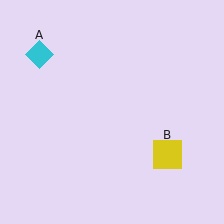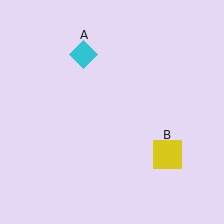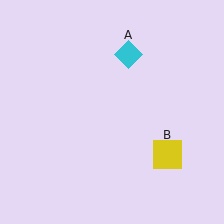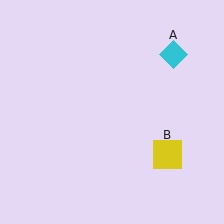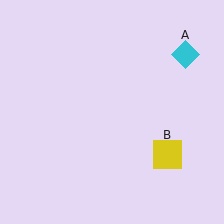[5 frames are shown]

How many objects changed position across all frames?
1 object changed position: cyan diamond (object A).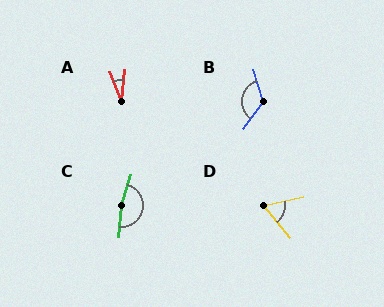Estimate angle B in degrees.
Approximately 127 degrees.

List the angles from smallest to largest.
A (28°), D (63°), B (127°), C (166°).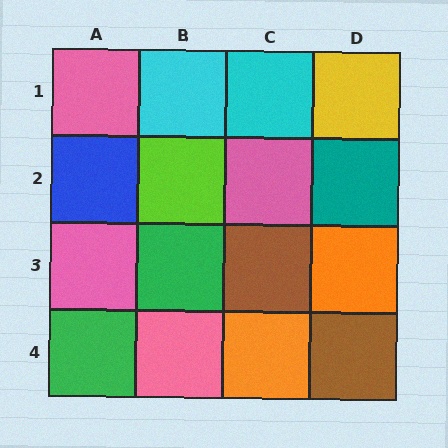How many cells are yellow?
1 cell is yellow.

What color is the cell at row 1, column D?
Yellow.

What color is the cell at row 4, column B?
Pink.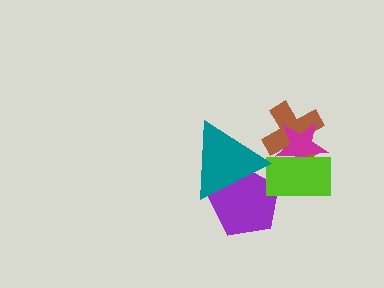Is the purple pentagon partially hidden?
Yes, it is partially covered by another shape.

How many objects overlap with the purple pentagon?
2 objects overlap with the purple pentagon.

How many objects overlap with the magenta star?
2 objects overlap with the magenta star.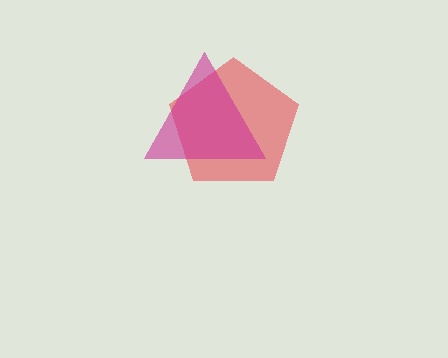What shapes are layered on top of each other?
The layered shapes are: a red pentagon, a magenta triangle.